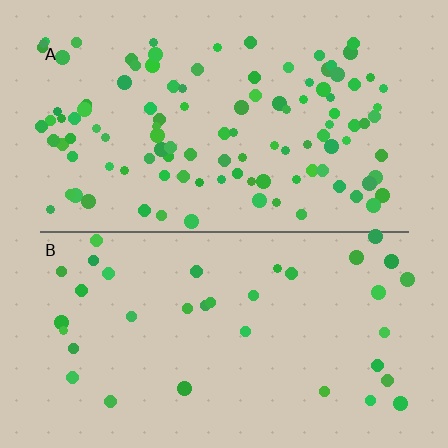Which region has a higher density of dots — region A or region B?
A (the top).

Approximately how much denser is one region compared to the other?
Approximately 3.1× — region A over region B.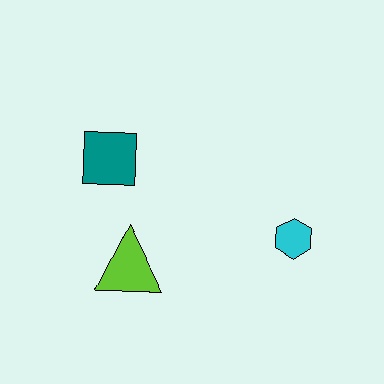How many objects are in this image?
There are 3 objects.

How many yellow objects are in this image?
There are no yellow objects.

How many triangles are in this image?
There is 1 triangle.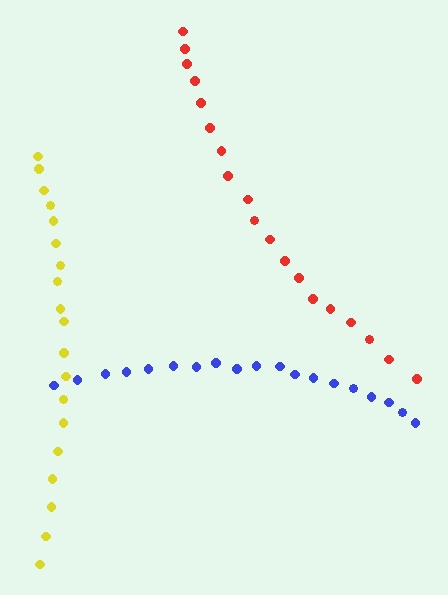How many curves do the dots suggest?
There are 3 distinct paths.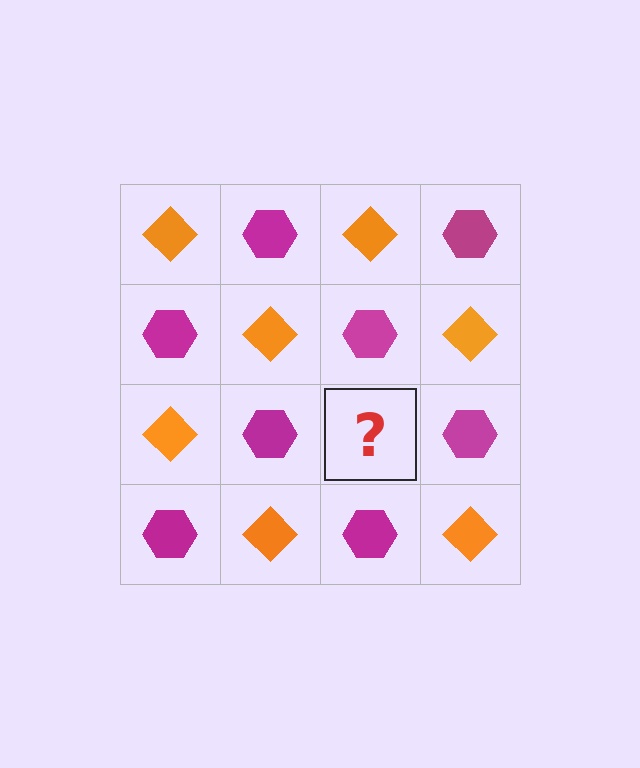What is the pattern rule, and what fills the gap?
The rule is that it alternates orange diamond and magenta hexagon in a checkerboard pattern. The gap should be filled with an orange diamond.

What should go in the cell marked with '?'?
The missing cell should contain an orange diamond.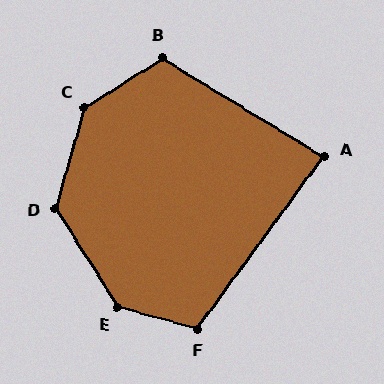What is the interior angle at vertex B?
Approximately 117 degrees (obtuse).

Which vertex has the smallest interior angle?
A, at approximately 85 degrees.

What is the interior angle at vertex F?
Approximately 111 degrees (obtuse).